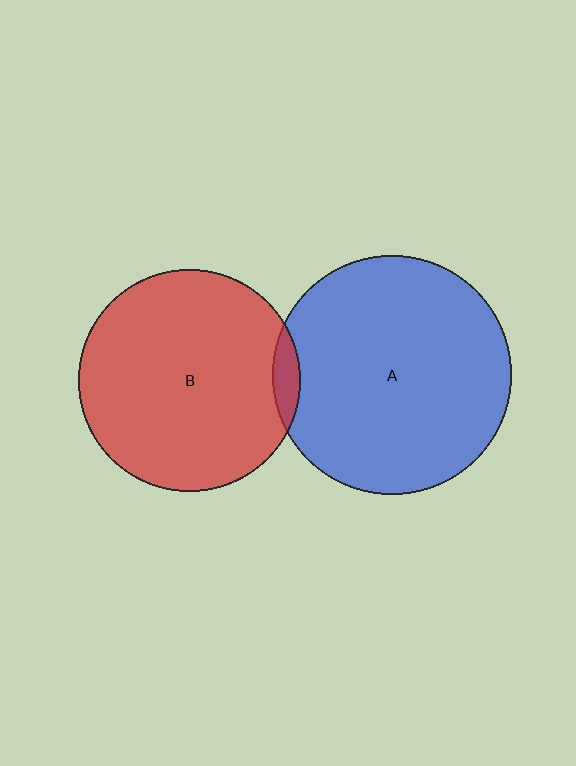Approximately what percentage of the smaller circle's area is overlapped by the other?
Approximately 5%.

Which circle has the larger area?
Circle A (blue).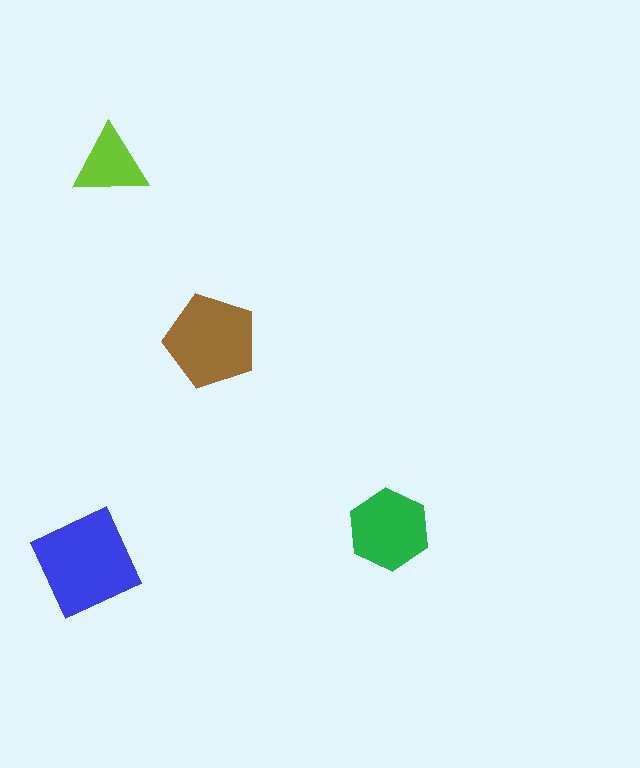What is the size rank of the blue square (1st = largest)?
1st.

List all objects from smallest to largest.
The lime triangle, the green hexagon, the brown pentagon, the blue square.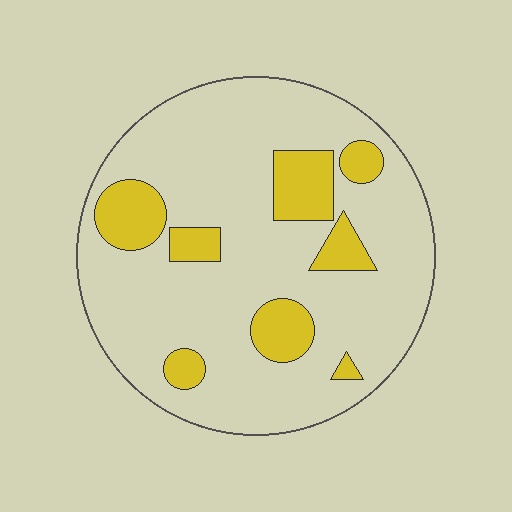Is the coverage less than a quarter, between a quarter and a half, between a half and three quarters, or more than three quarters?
Less than a quarter.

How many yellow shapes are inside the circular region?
8.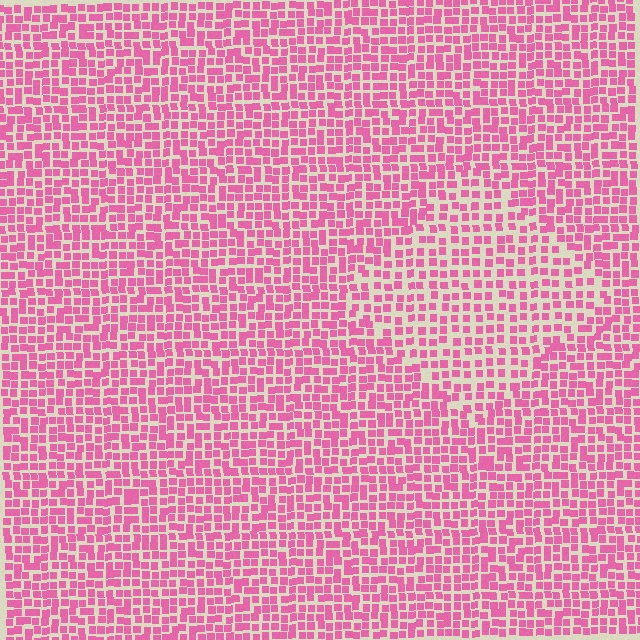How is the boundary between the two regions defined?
The boundary is defined by a change in element density (approximately 1.5x ratio). All elements are the same color, size, and shape.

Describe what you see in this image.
The image contains small pink elements arranged at two different densities. A diamond-shaped region is visible where the elements are less densely packed than the surrounding area.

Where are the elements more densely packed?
The elements are more densely packed outside the diamond boundary.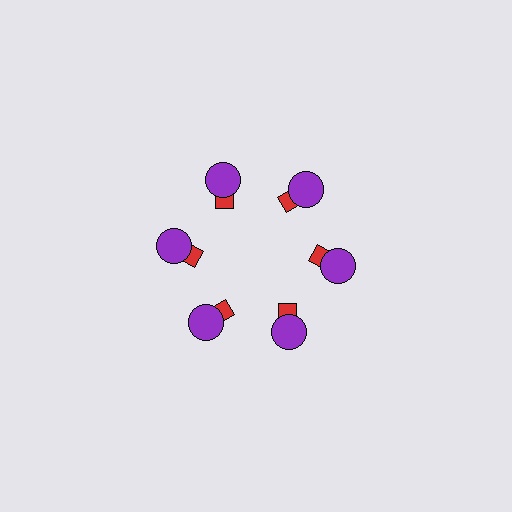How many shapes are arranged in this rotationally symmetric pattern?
There are 12 shapes, arranged in 6 groups of 2.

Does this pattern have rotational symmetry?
Yes, this pattern has 6-fold rotational symmetry. It looks the same after rotating 60 degrees around the center.